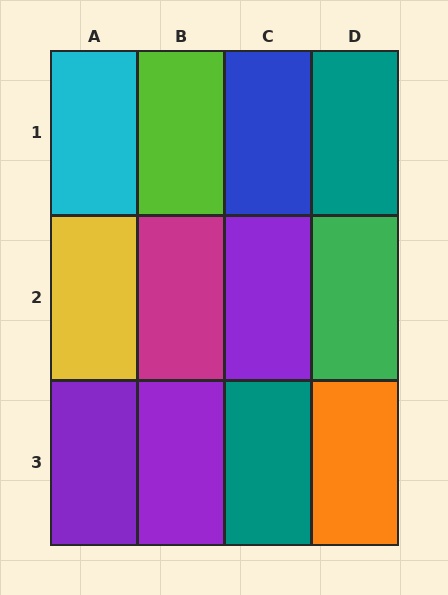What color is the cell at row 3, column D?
Orange.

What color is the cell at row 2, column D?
Green.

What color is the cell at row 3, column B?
Purple.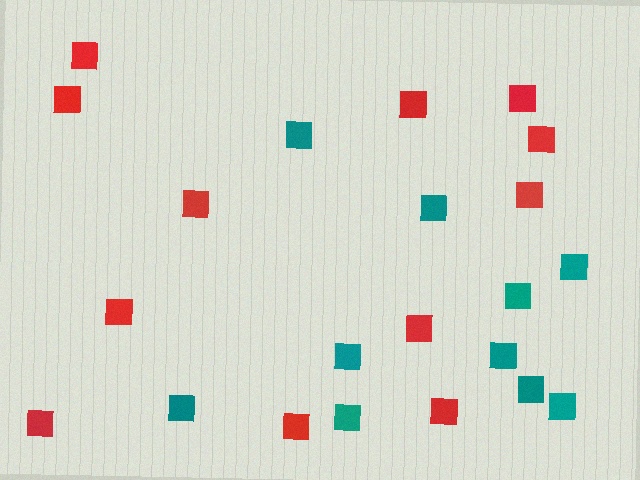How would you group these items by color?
There are 2 groups: one group of red squares (12) and one group of teal squares (10).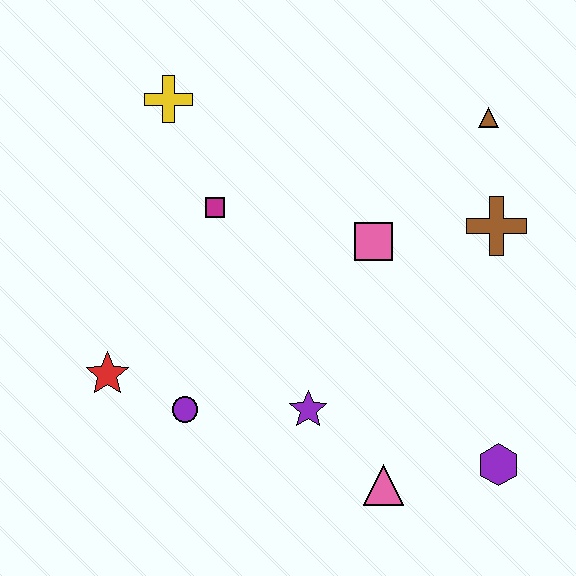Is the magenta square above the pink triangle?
Yes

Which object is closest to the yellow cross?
The magenta square is closest to the yellow cross.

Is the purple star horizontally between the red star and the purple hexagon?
Yes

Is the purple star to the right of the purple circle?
Yes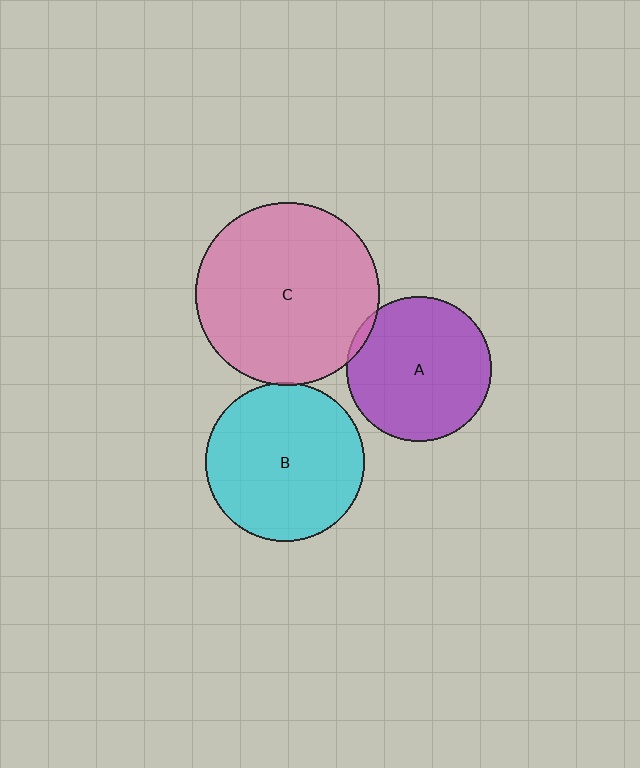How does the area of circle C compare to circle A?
Approximately 1.6 times.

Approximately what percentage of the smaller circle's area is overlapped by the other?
Approximately 5%.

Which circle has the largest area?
Circle C (pink).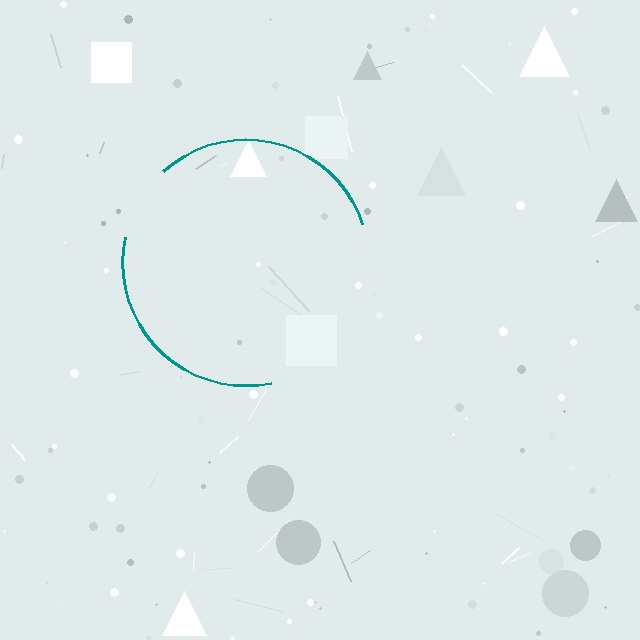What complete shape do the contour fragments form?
The contour fragments form a circle.